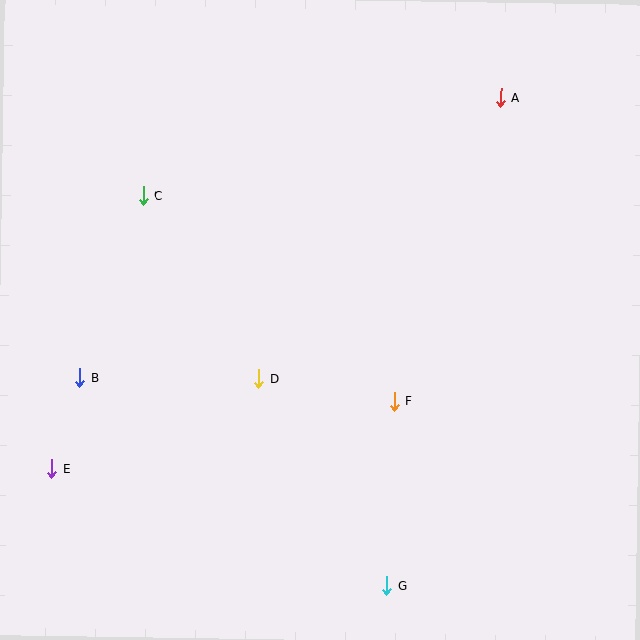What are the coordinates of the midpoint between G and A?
The midpoint between G and A is at (444, 342).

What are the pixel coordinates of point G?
Point G is at (387, 586).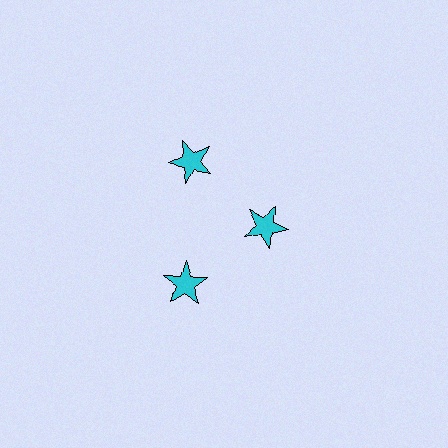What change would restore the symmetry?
The symmetry would be restored by moving it outward, back onto the ring so that all 3 stars sit at equal angles and equal distance from the center.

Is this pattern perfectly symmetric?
No. The 3 cyan stars are arranged in a ring, but one element near the 3 o'clock position is pulled inward toward the center, breaking the 3-fold rotational symmetry.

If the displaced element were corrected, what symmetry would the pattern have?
It would have 3-fold rotational symmetry — the pattern would map onto itself every 120 degrees.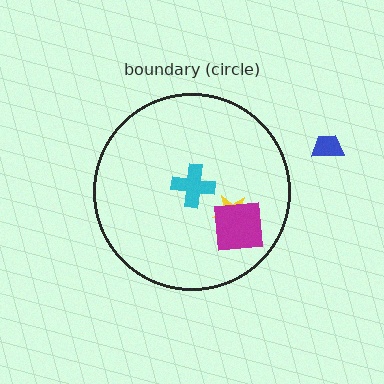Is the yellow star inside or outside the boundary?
Inside.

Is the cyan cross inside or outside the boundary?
Inside.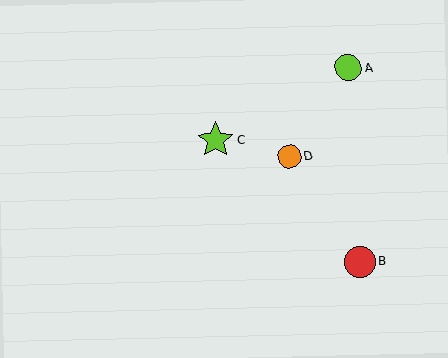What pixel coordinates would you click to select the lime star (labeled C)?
Click at (215, 140) to select the lime star C.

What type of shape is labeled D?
Shape D is an orange circle.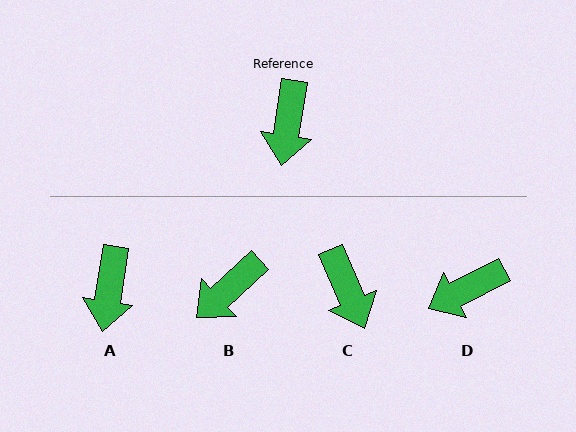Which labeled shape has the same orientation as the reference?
A.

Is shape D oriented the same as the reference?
No, it is off by about 54 degrees.